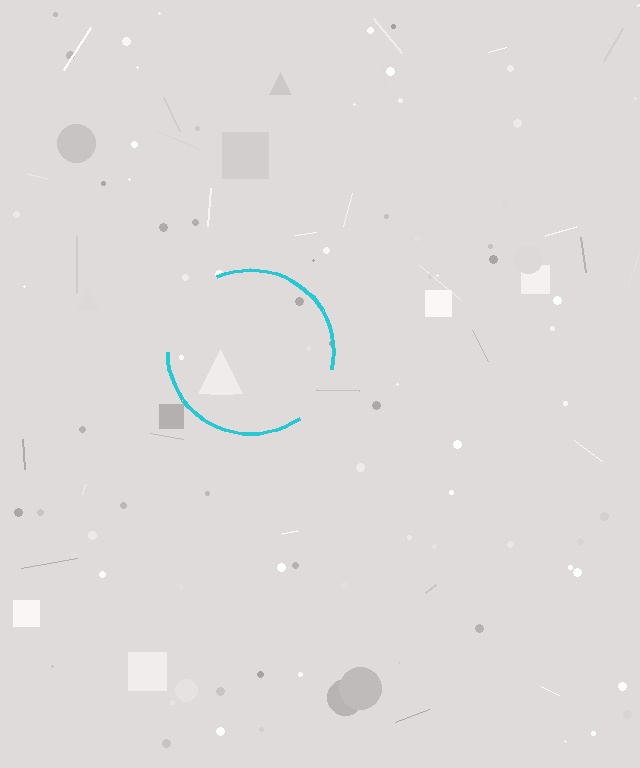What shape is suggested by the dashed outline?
The dashed outline suggests a circle.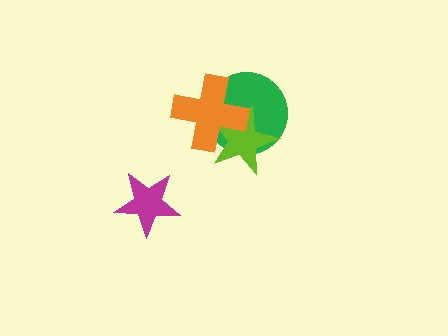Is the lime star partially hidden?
Yes, it is partially covered by another shape.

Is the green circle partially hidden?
Yes, it is partially covered by another shape.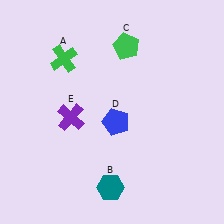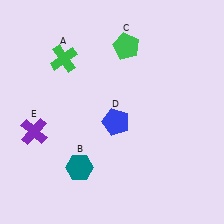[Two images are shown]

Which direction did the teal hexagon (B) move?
The teal hexagon (B) moved left.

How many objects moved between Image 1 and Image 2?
2 objects moved between the two images.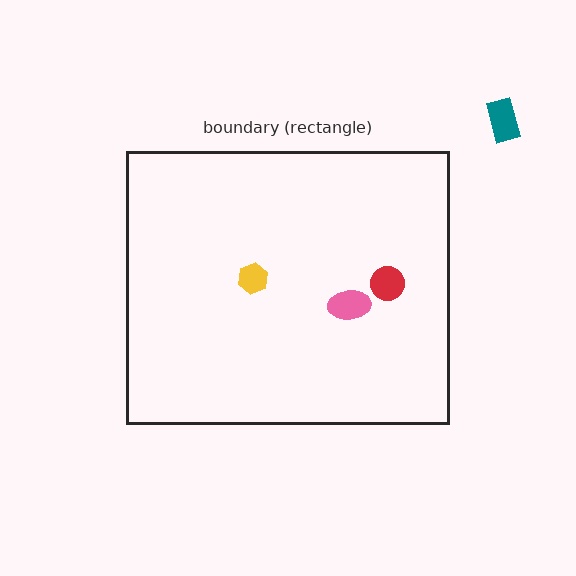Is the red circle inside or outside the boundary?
Inside.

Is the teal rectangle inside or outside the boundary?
Outside.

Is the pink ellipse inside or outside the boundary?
Inside.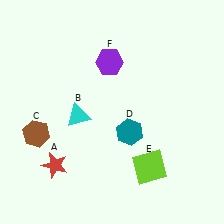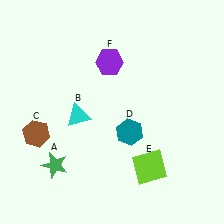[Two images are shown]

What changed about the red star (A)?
In Image 1, A is red. In Image 2, it changed to green.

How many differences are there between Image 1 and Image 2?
There is 1 difference between the two images.